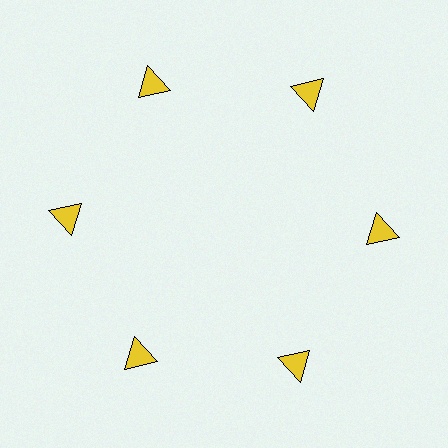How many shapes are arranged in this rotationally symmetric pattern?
There are 6 shapes, arranged in 6 groups of 1.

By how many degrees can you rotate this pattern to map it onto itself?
The pattern maps onto itself every 60 degrees of rotation.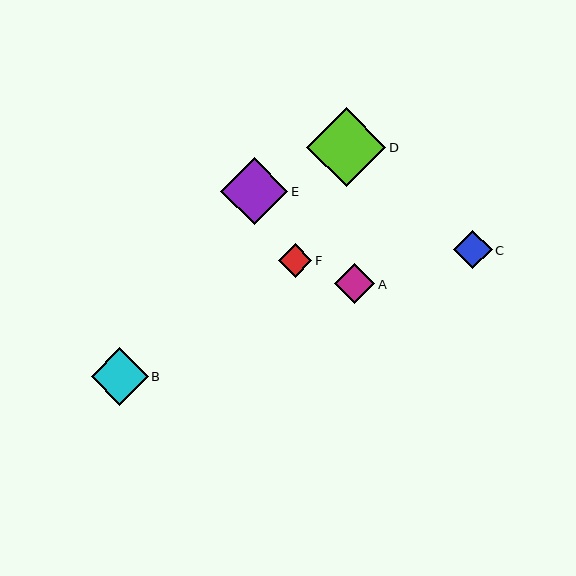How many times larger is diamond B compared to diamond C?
Diamond B is approximately 1.5 times the size of diamond C.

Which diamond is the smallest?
Diamond F is the smallest with a size of approximately 34 pixels.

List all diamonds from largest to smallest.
From largest to smallest: D, E, B, A, C, F.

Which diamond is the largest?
Diamond D is the largest with a size of approximately 79 pixels.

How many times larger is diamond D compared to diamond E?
Diamond D is approximately 1.2 times the size of diamond E.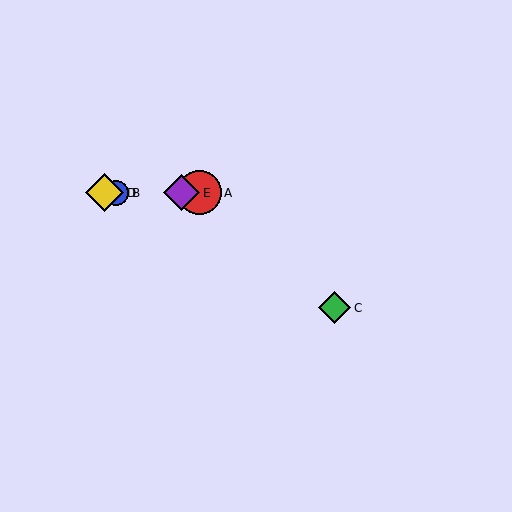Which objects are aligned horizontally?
Objects A, B, D, E are aligned horizontally.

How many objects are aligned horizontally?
4 objects (A, B, D, E) are aligned horizontally.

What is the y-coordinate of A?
Object A is at y≈193.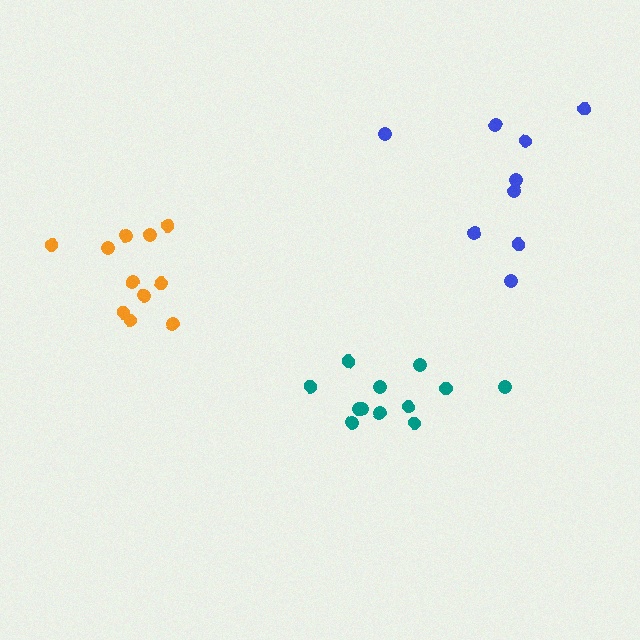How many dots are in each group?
Group 1: 11 dots, Group 2: 9 dots, Group 3: 12 dots (32 total).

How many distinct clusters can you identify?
There are 3 distinct clusters.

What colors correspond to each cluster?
The clusters are colored: orange, blue, teal.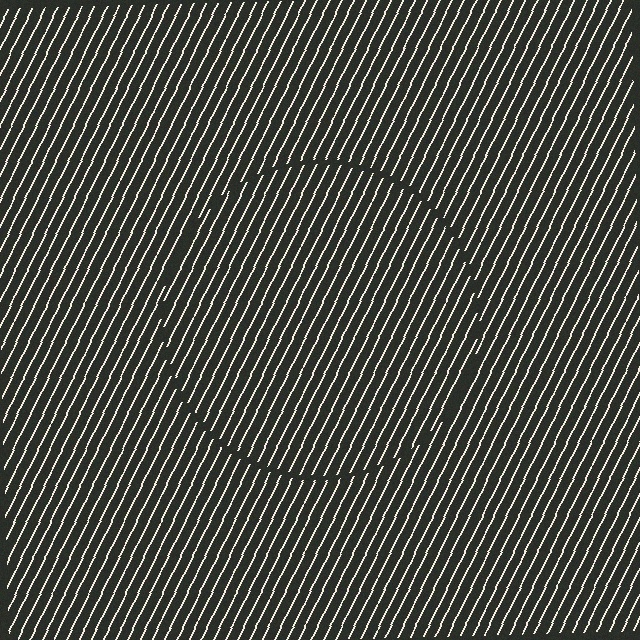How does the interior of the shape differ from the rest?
The interior of the shape contains the same grating, shifted by half a period — the contour is defined by the phase discontinuity where line-ends from the inner and outer gratings abut.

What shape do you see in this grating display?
An illusory circle. The interior of the shape contains the same grating, shifted by half a period — the contour is defined by the phase discontinuity where line-ends from the inner and outer gratings abut.